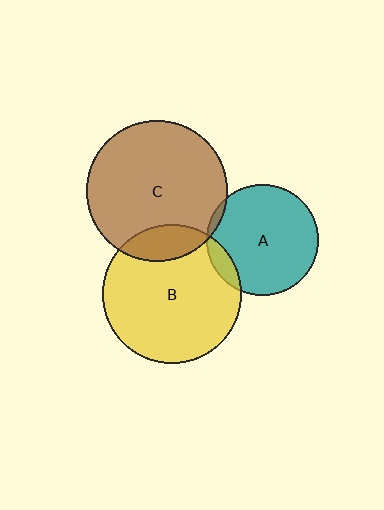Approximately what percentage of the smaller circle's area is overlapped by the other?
Approximately 15%.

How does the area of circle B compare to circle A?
Approximately 1.6 times.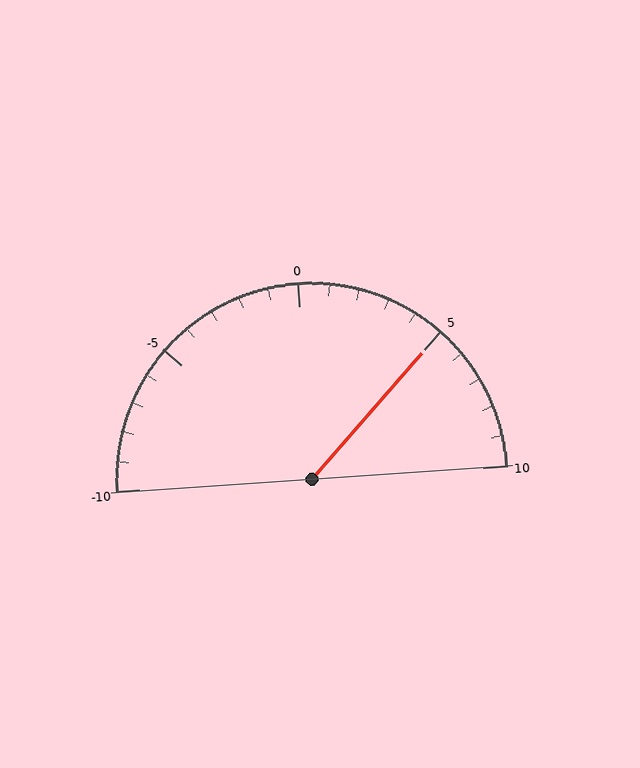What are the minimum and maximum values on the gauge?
The gauge ranges from -10 to 10.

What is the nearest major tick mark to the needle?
The nearest major tick mark is 5.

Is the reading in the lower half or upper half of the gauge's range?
The reading is in the upper half of the range (-10 to 10).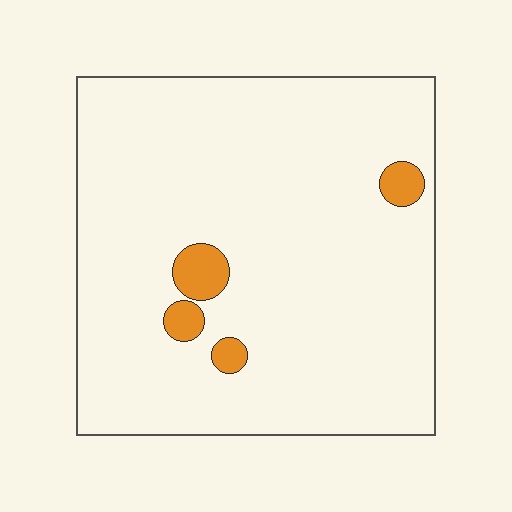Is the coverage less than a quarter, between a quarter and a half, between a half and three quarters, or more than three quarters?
Less than a quarter.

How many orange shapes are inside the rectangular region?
4.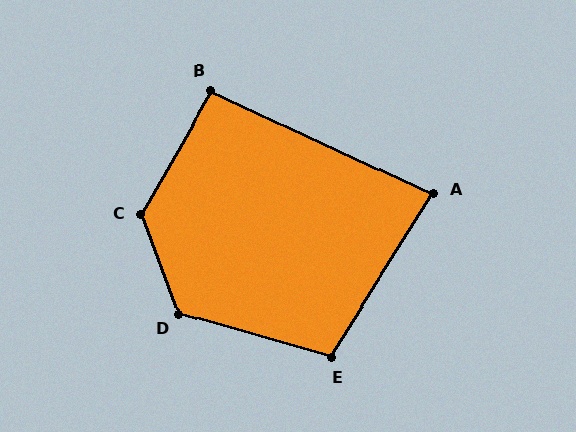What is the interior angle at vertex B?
Approximately 95 degrees (approximately right).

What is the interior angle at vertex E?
Approximately 106 degrees (obtuse).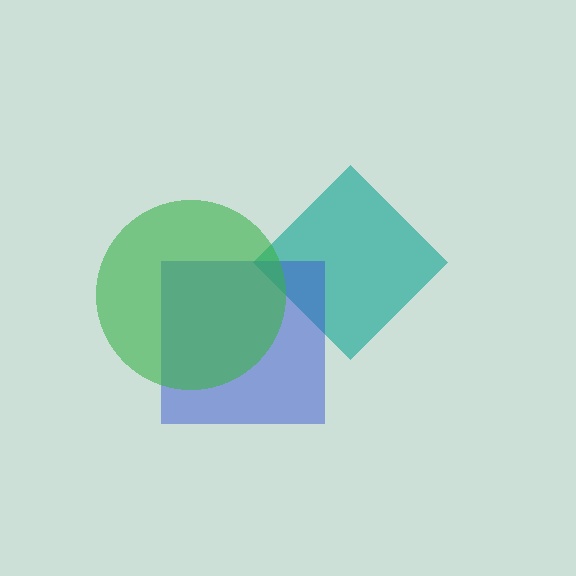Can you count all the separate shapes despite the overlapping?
Yes, there are 3 separate shapes.